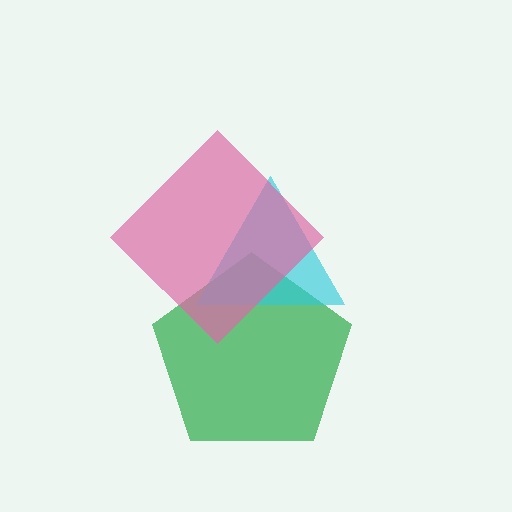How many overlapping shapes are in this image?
There are 3 overlapping shapes in the image.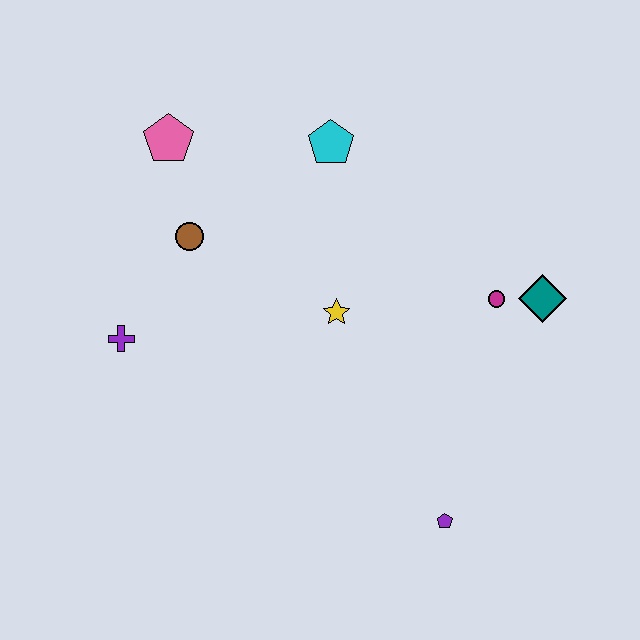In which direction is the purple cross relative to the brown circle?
The purple cross is below the brown circle.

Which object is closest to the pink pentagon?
The brown circle is closest to the pink pentagon.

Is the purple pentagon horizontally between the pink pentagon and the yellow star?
No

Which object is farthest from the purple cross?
The teal diamond is farthest from the purple cross.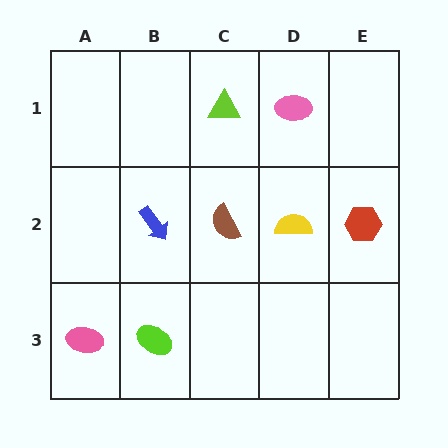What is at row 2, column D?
A yellow semicircle.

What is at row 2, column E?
A red hexagon.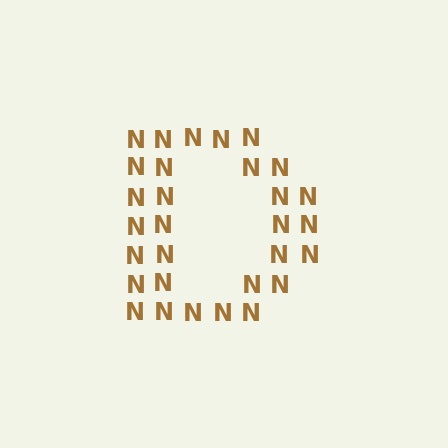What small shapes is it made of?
It is made of small letter N's.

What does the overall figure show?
The overall figure shows the letter D.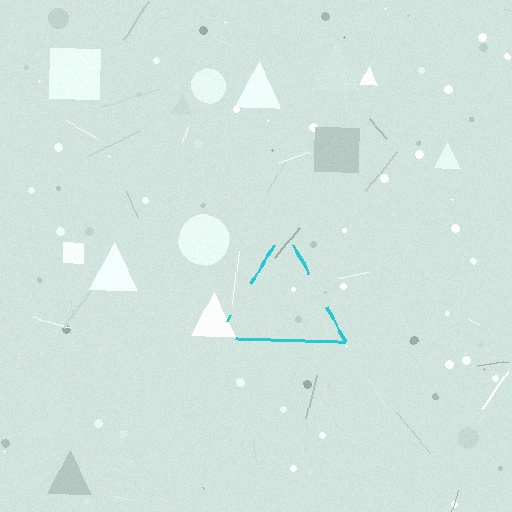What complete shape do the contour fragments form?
The contour fragments form a triangle.